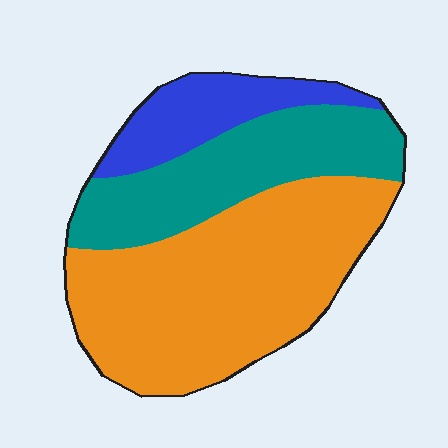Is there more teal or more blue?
Teal.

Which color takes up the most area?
Orange, at roughly 55%.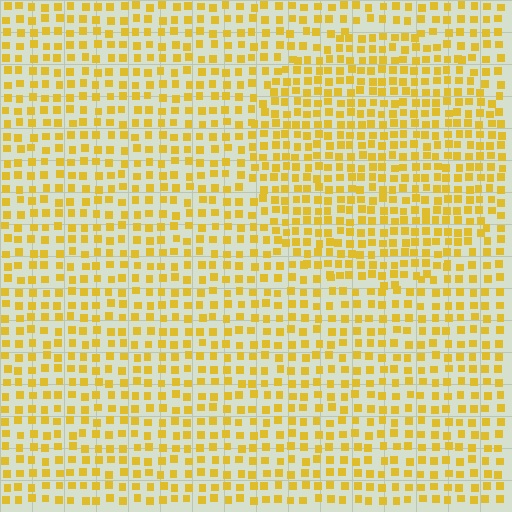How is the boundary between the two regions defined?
The boundary is defined by a change in element density (approximately 1.4x ratio). All elements are the same color, size, and shape.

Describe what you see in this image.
The image contains small yellow elements arranged at two different densities. A circle-shaped region is visible where the elements are more densely packed than the surrounding area.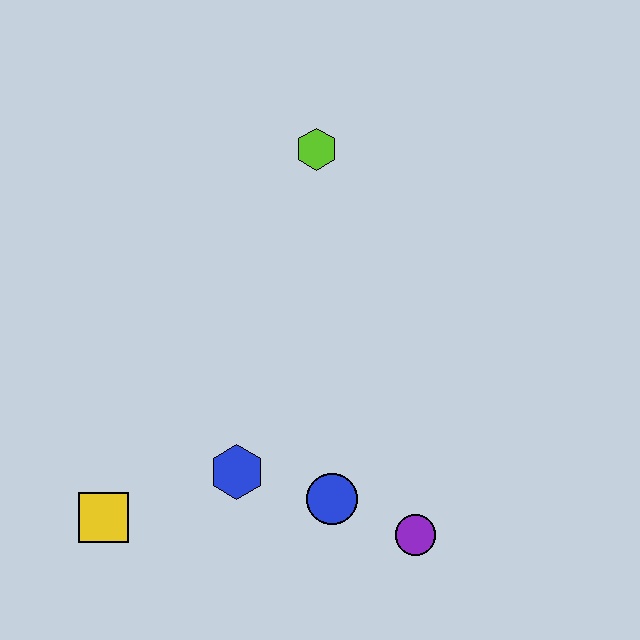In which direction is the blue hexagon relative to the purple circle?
The blue hexagon is to the left of the purple circle.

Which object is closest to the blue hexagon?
The blue circle is closest to the blue hexagon.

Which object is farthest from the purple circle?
The lime hexagon is farthest from the purple circle.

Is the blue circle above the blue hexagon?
No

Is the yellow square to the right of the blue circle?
No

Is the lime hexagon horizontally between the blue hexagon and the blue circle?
Yes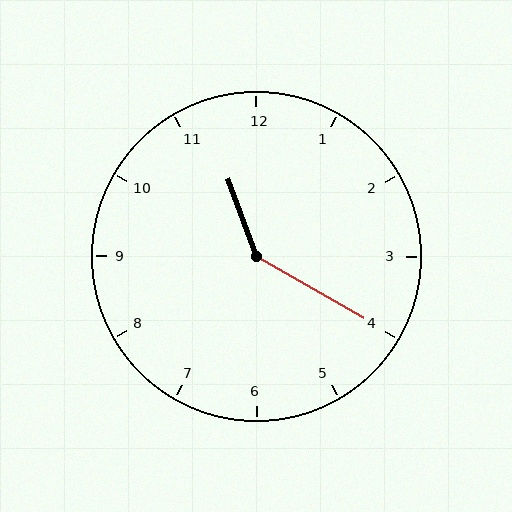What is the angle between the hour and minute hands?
Approximately 140 degrees.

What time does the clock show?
11:20.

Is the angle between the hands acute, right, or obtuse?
It is obtuse.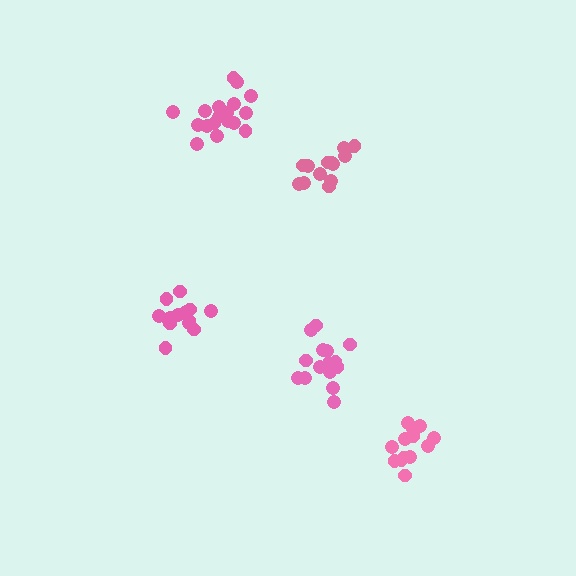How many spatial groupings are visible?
There are 5 spatial groupings.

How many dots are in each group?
Group 1: 15 dots, Group 2: 19 dots, Group 3: 14 dots, Group 4: 13 dots, Group 5: 18 dots (79 total).